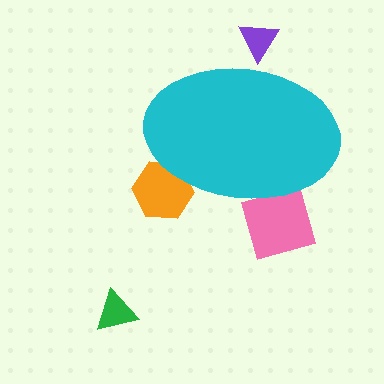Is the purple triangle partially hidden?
Yes, the purple triangle is partially hidden behind the cyan ellipse.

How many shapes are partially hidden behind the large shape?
3 shapes are partially hidden.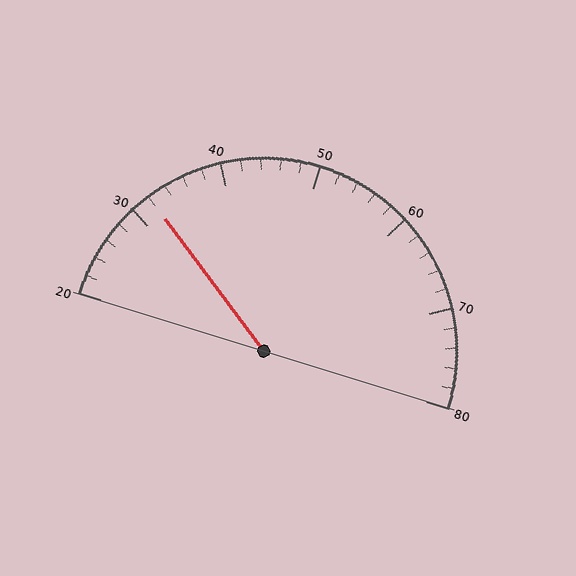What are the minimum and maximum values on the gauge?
The gauge ranges from 20 to 80.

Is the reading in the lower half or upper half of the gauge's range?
The reading is in the lower half of the range (20 to 80).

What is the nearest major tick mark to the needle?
The nearest major tick mark is 30.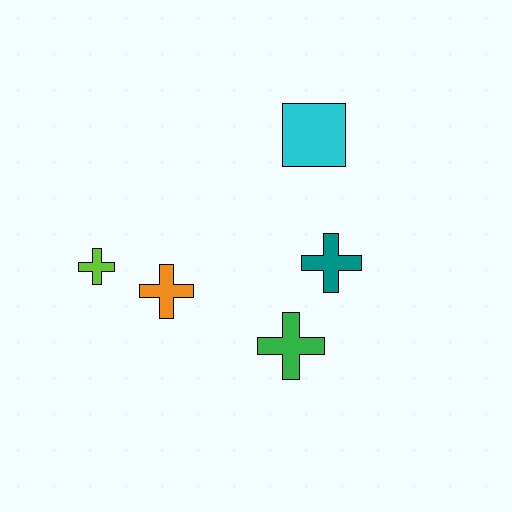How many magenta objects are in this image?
There are no magenta objects.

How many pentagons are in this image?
There are no pentagons.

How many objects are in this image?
There are 5 objects.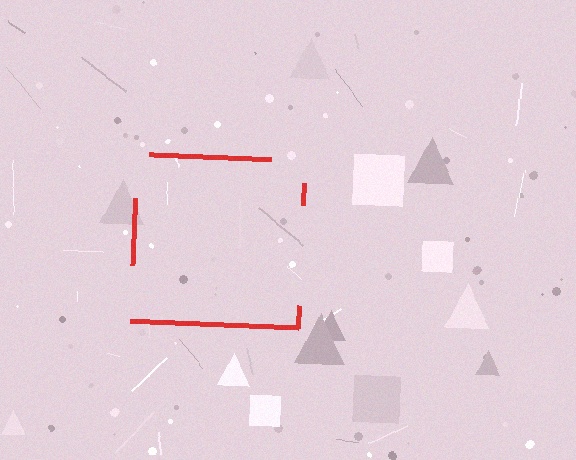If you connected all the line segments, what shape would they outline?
They would outline a square.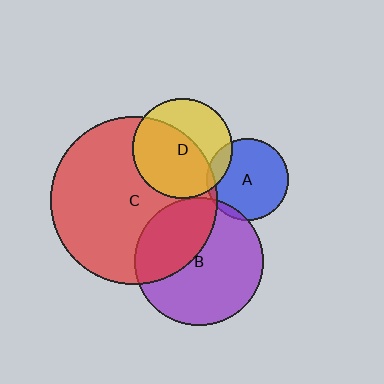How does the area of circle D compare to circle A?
Approximately 1.5 times.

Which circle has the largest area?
Circle C (red).